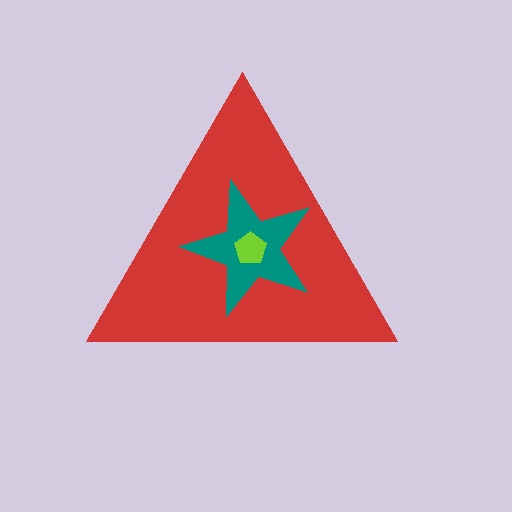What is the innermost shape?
The lime pentagon.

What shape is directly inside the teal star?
The lime pentagon.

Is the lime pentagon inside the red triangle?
Yes.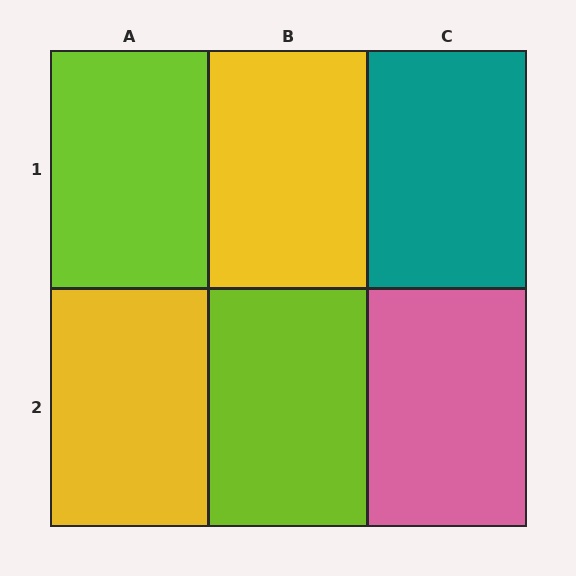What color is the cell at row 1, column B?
Yellow.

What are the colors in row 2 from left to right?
Yellow, lime, pink.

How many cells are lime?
2 cells are lime.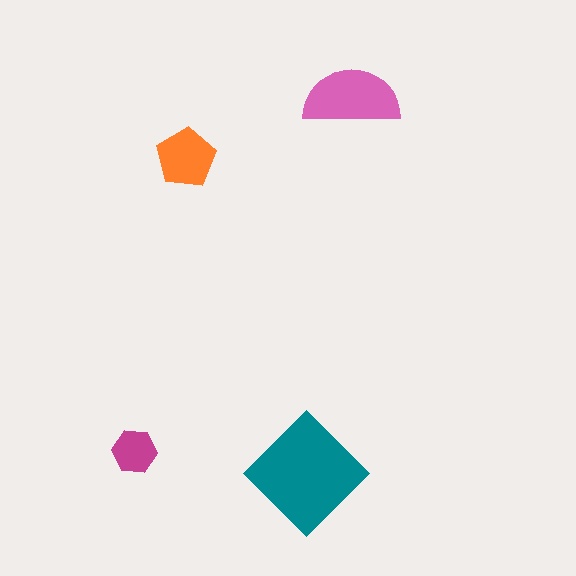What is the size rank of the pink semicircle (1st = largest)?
2nd.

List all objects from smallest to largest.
The magenta hexagon, the orange pentagon, the pink semicircle, the teal diamond.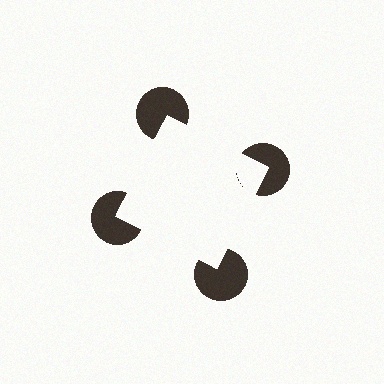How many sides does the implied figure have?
4 sides.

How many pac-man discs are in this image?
There are 4 — one at each vertex of the illusory square.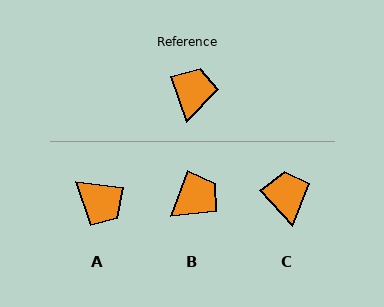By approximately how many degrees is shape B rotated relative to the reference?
Approximately 39 degrees clockwise.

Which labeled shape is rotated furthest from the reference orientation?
A, about 116 degrees away.